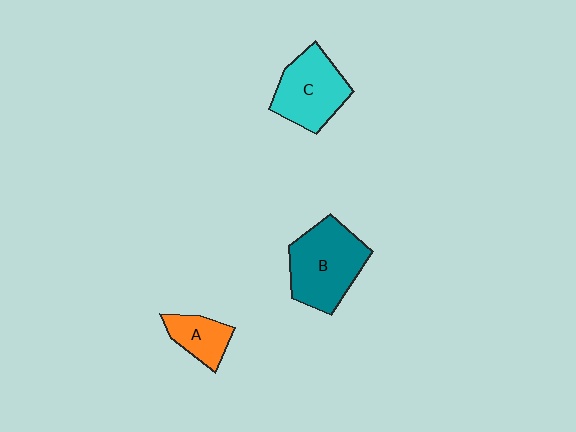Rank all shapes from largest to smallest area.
From largest to smallest: B (teal), C (cyan), A (orange).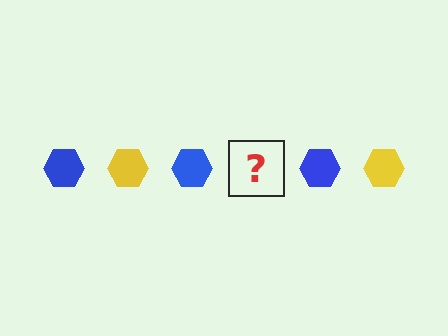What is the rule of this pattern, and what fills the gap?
The rule is that the pattern cycles through blue, yellow hexagons. The gap should be filled with a yellow hexagon.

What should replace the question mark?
The question mark should be replaced with a yellow hexagon.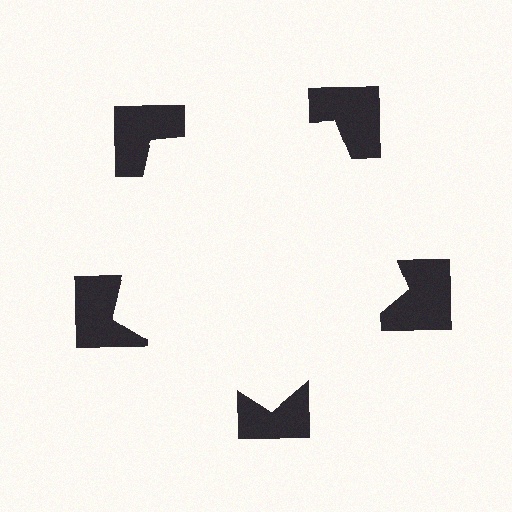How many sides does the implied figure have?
5 sides.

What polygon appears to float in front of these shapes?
An illusory pentagon — its edges are inferred from the aligned wedge cuts in the notched squares, not physically drawn.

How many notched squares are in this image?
There are 5 — one at each vertex of the illusory pentagon.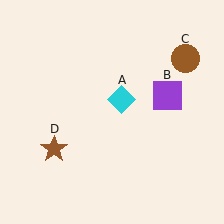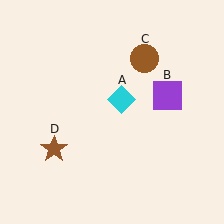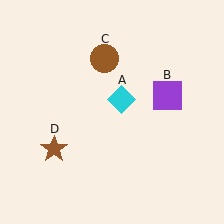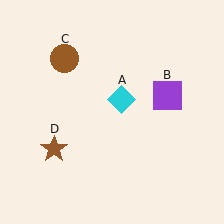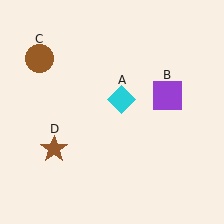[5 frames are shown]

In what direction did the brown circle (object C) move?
The brown circle (object C) moved left.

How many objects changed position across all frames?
1 object changed position: brown circle (object C).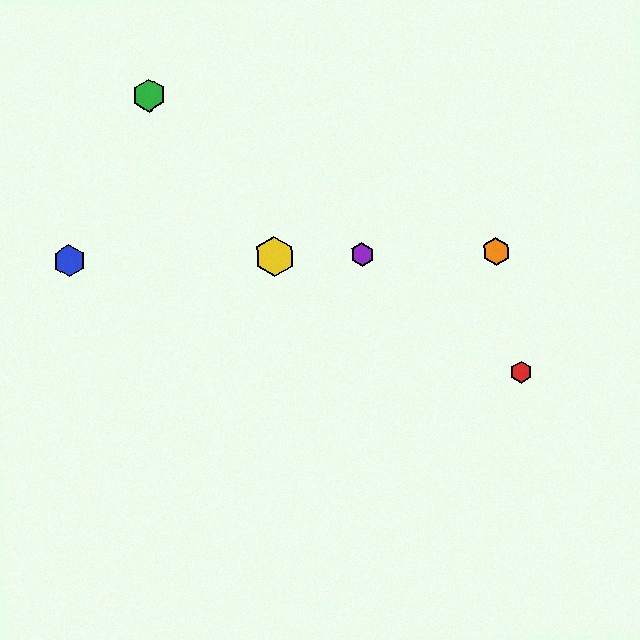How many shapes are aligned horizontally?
4 shapes (the blue hexagon, the yellow hexagon, the purple hexagon, the orange hexagon) are aligned horizontally.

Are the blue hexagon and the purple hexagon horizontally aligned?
Yes, both are at y≈261.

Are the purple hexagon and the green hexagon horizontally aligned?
No, the purple hexagon is at y≈254 and the green hexagon is at y≈95.